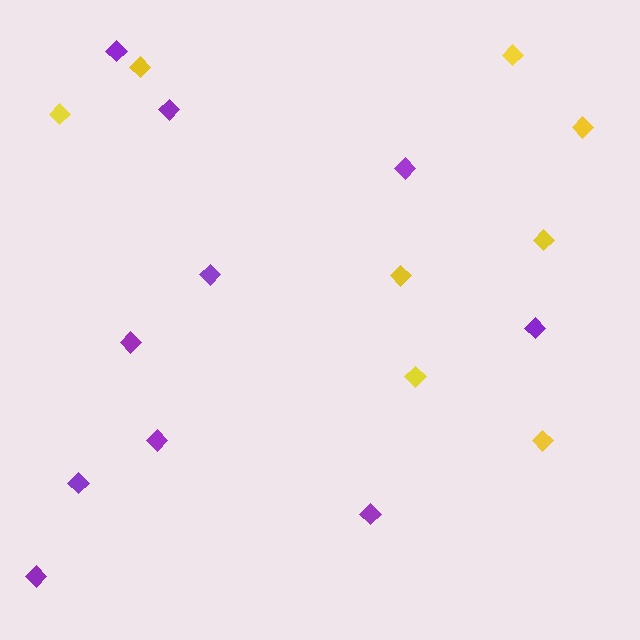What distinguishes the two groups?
There are 2 groups: one group of purple diamonds (10) and one group of yellow diamonds (8).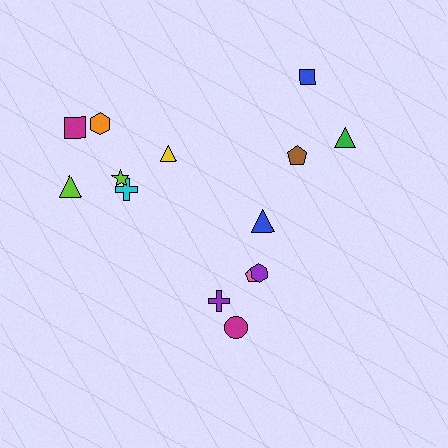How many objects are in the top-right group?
There are 4 objects.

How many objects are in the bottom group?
There are 4 objects.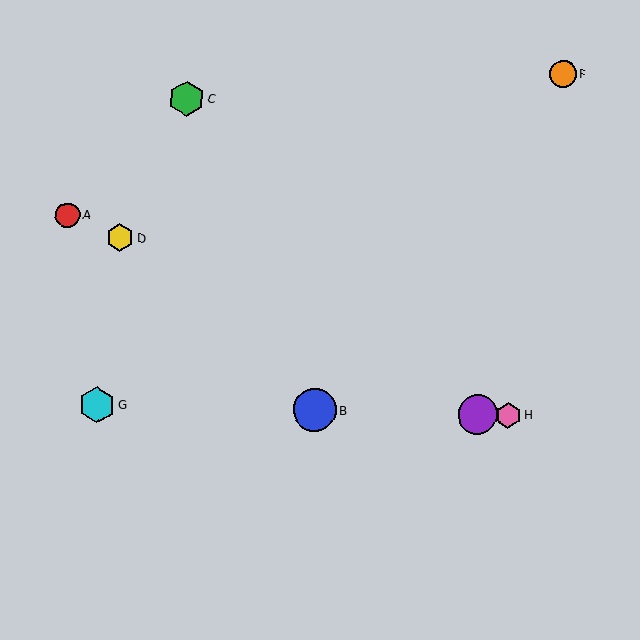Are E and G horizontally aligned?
Yes, both are at y≈414.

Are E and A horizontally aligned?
No, E is at y≈414 and A is at y≈215.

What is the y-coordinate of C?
Object C is at y≈99.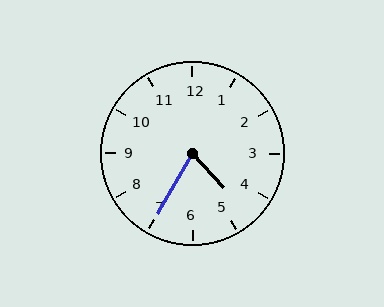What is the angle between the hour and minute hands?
Approximately 72 degrees.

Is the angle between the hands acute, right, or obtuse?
It is acute.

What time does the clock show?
4:35.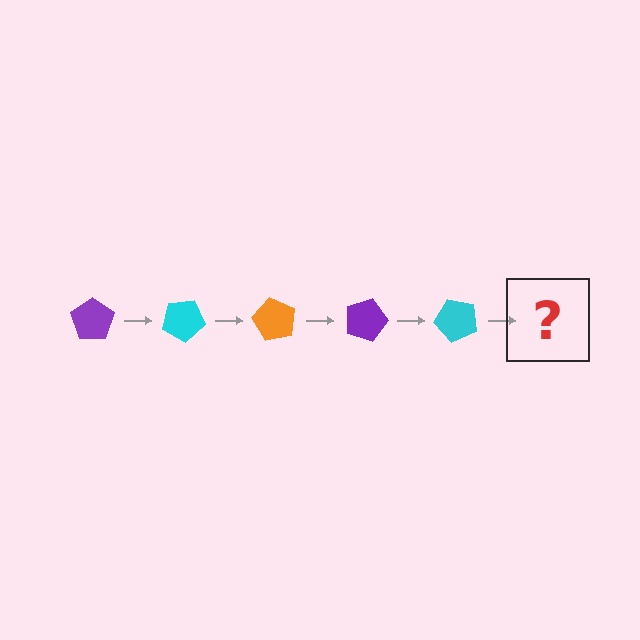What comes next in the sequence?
The next element should be an orange pentagon, rotated 150 degrees from the start.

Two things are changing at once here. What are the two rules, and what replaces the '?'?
The two rules are that it rotates 30 degrees each step and the color cycles through purple, cyan, and orange. The '?' should be an orange pentagon, rotated 150 degrees from the start.